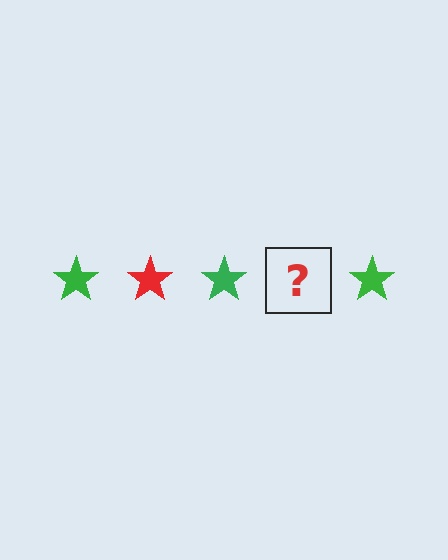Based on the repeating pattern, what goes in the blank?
The blank should be a red star.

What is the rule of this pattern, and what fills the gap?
The rule is that the pattern cycles through green, red stars. The gap should be filled with a red star.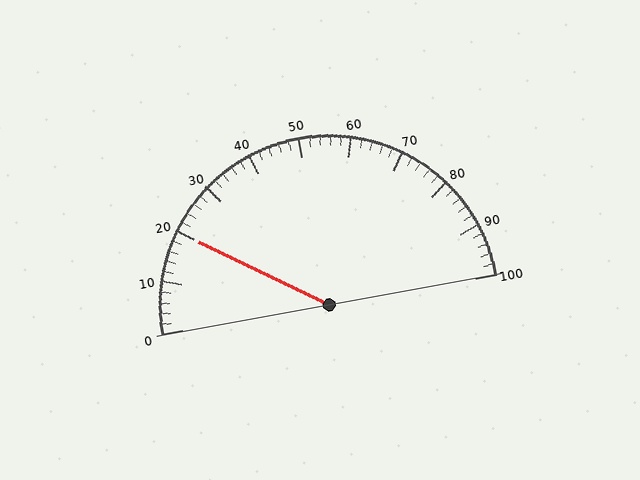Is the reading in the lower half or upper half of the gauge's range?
The reading is in the lower half of the range (0 to 100).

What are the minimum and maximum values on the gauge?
The gauge ranges from 0 to 100.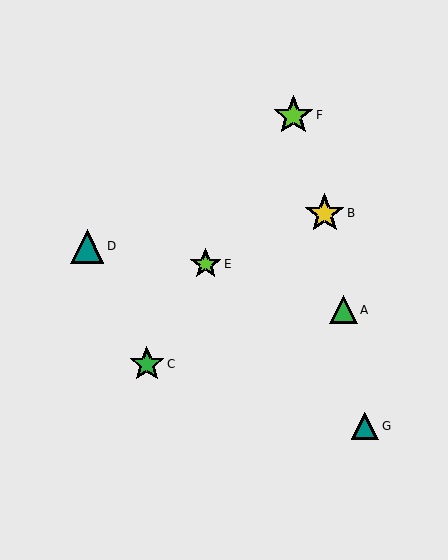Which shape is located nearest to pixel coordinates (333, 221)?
The yellow star (labeled B) at (325, 213) is nearest to that location.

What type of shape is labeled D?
Shape D is a teal triangle.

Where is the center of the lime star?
The center of the lime star is at (206, 264).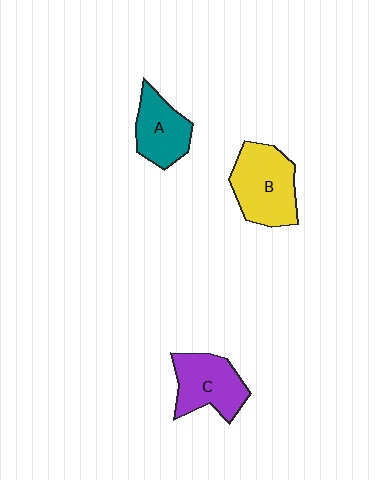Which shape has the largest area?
Shape B (yellow).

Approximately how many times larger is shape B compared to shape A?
Approximately 1.4 times.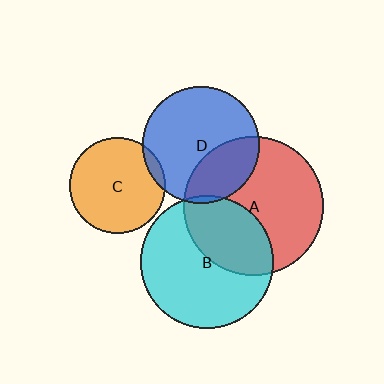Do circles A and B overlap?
Yes.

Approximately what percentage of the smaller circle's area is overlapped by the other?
Approximately 35%.